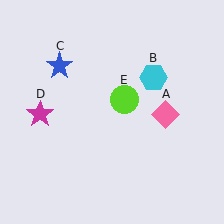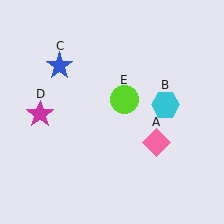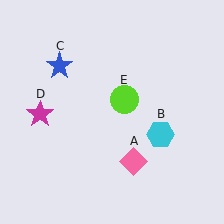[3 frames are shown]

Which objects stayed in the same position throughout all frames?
Blue star (object C) and magenta star (object D) and lime circle (object E) remained stationary.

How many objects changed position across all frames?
2 objects changed position: pink diamond (object A), cyan hexagon (object B).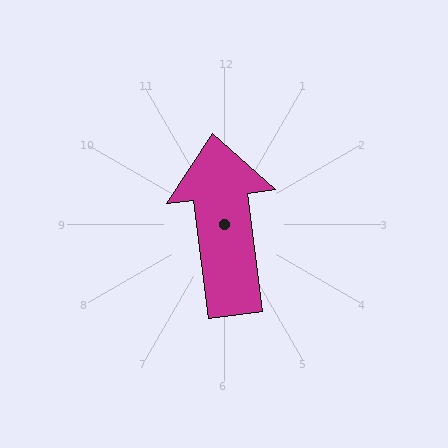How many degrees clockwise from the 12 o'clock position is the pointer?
Approximately 353 degrees.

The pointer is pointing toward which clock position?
Roughly 12 o'clock.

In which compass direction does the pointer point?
North.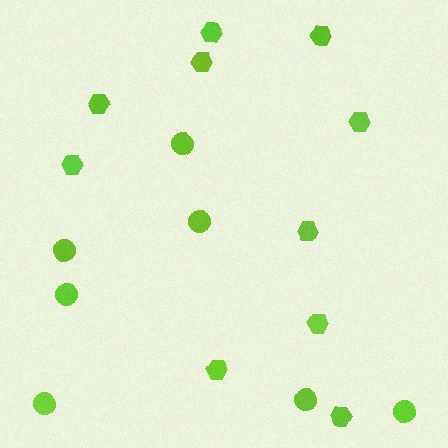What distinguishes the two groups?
There are 2 groups: one group of hexagons (10) and one group of circles (7).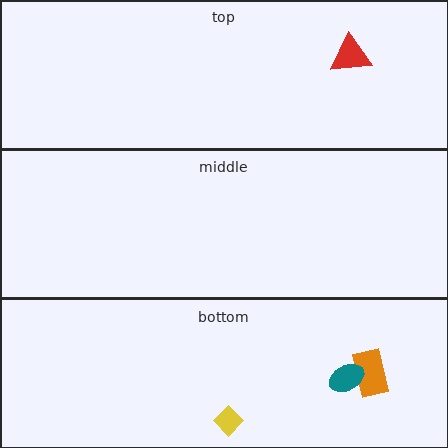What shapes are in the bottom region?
The orange rectangle, the teal ellipse, the yellow diamond.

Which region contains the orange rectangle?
The bottom region.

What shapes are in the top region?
The red triangle.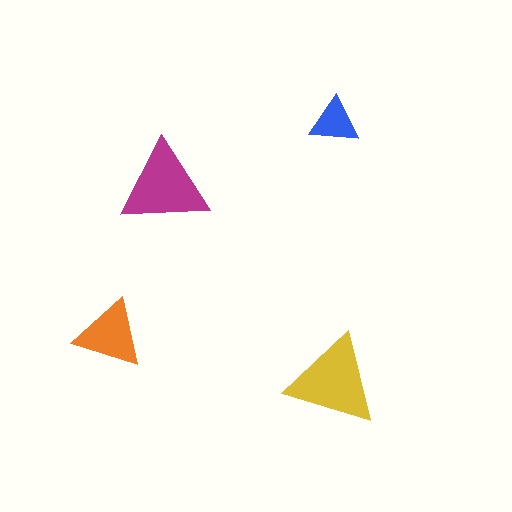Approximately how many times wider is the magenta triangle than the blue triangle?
About 2 times wider.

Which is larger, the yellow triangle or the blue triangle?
The yellow one.